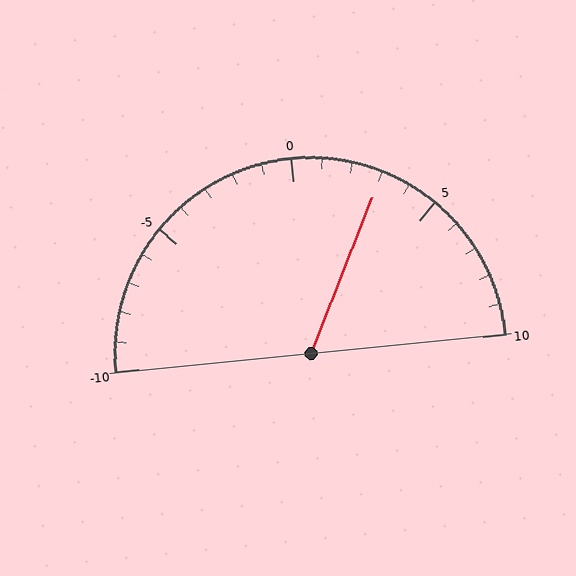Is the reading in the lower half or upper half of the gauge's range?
The reading is in the upper half of the range (-10 to 10).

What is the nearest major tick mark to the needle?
The nearest major tick mark is 5.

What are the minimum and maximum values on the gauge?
The gauge ranges from -10 to 10.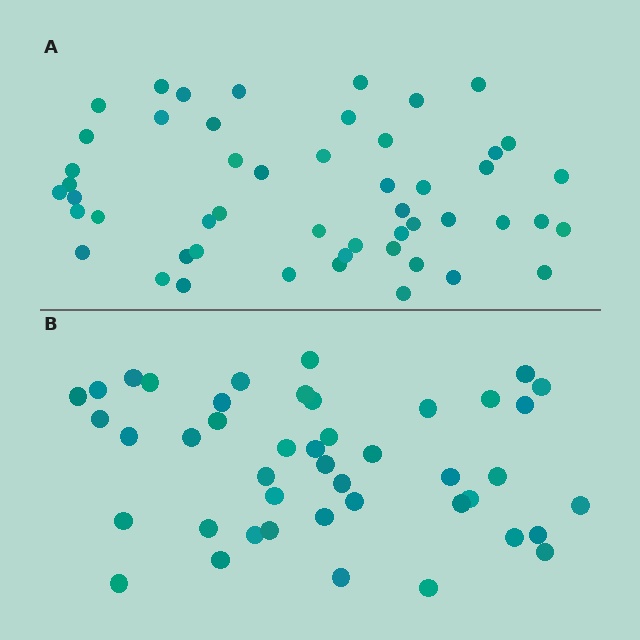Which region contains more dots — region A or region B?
Region A (the top region) has more dots.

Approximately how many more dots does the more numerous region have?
Region A has roughly 8 or so more dots than region B.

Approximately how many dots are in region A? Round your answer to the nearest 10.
About 50 dots. (The exact count is 51, which rounds to 50.)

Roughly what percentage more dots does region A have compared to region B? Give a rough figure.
About 15% more.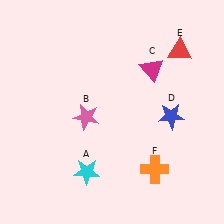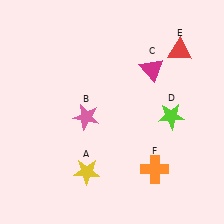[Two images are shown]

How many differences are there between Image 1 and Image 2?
There are 2 differences between the two images.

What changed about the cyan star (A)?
In Image 1, A is cyan. In Image 2, it changed to yellow.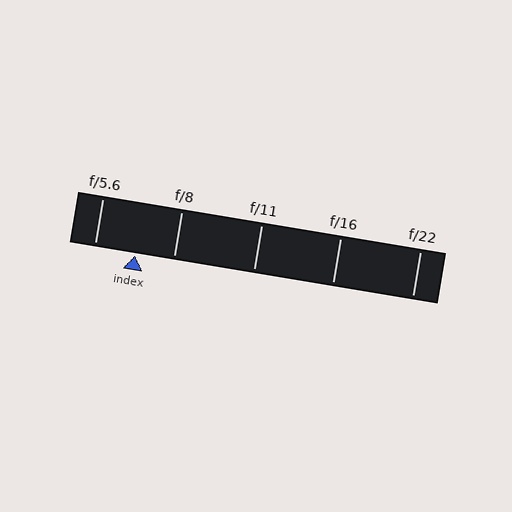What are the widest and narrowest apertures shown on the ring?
The widest aperture shown is f/5.6 and the narrowest is f/22.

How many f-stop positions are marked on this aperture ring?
There are 5 f-stop positions marked.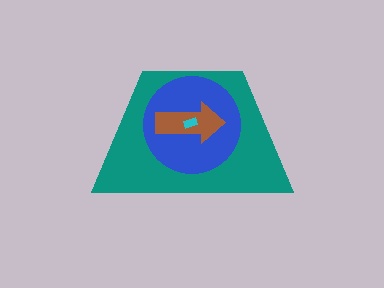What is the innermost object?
The cyan rectangle.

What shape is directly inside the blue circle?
The brown arrow.